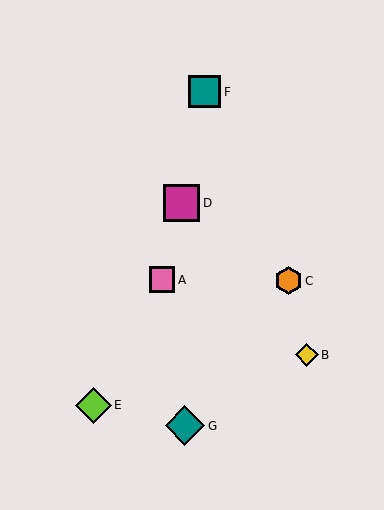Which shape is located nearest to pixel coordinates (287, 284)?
The orange hexagon (labeled C) at (288, 281) is nearest to that location.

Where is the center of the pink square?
The center of the pink square is at (162, 280).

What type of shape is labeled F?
Shape F is a teal square.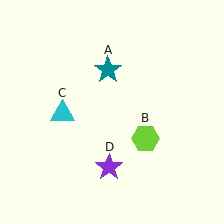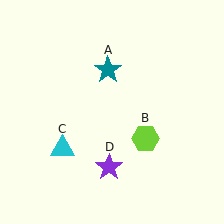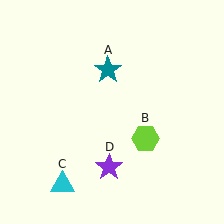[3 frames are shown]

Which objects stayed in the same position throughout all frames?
Teal star (object A) and lime hexagon (object B) and purple star (object D) remained stationary.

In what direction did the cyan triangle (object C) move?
The cyan triangle (object C) moved down.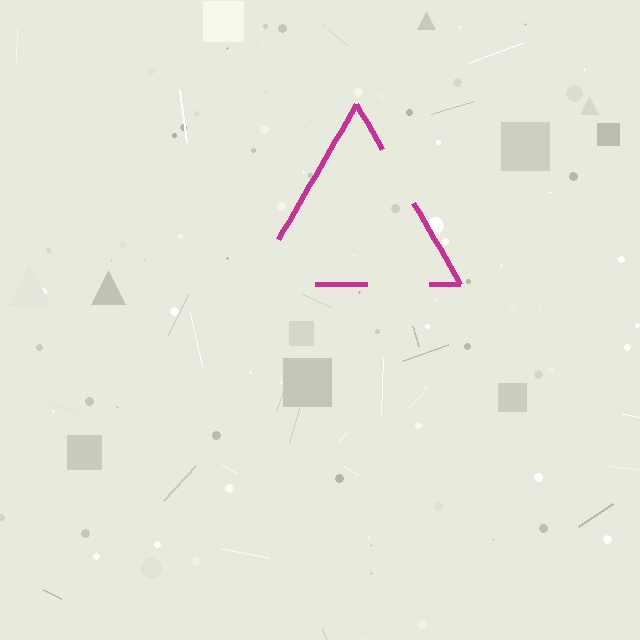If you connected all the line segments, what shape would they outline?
They would outline a triangle.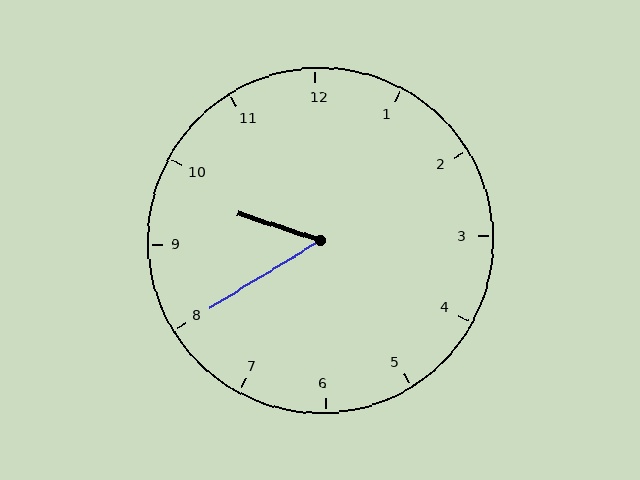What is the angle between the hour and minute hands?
Approximately 50 degrees.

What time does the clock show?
9:40.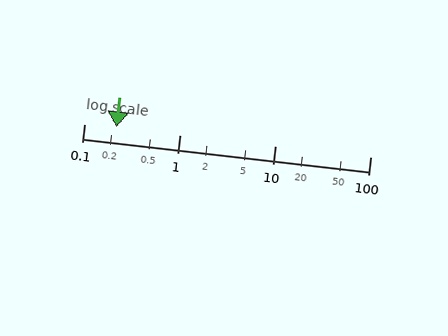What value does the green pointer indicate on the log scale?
The pointer indicates approximately 0.22.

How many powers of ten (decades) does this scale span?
The scale spans 3 decades, from 0.1 to 100.